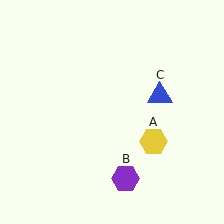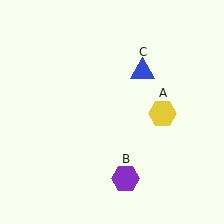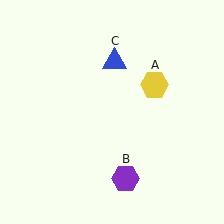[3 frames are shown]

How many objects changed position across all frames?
2 objects changed position: yellow hexagon (object A), blue triangle (object C).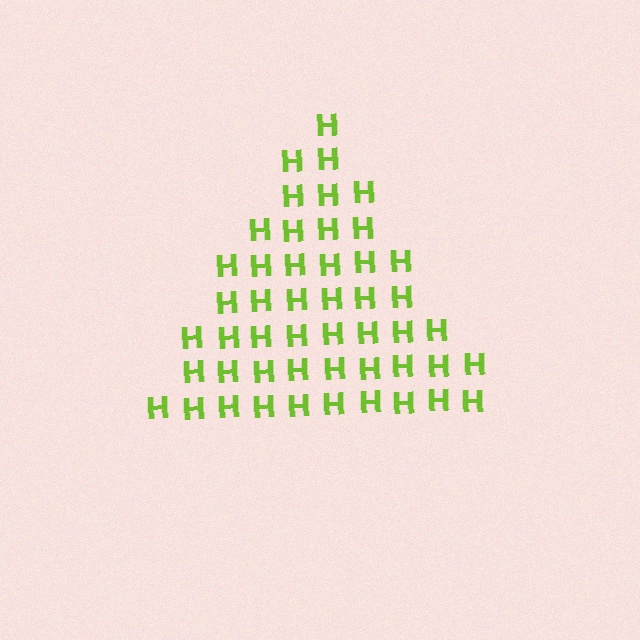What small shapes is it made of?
It is made of small letter H's.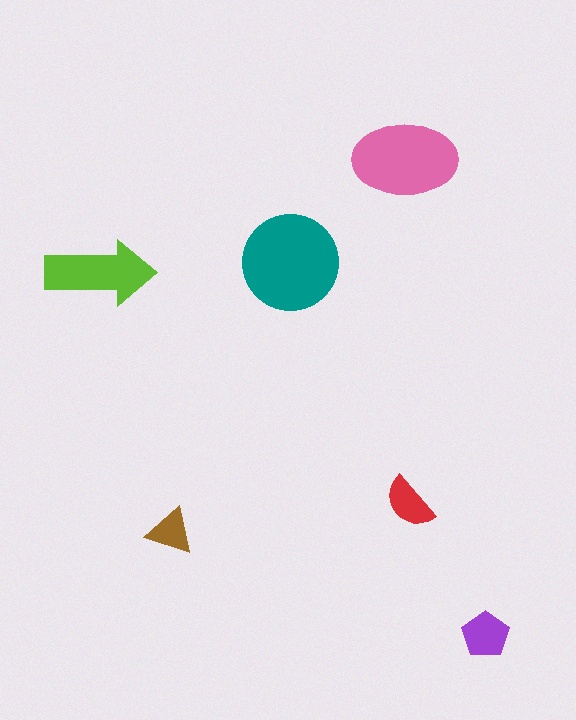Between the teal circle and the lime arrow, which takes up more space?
The teal circle.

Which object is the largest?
The teal circle.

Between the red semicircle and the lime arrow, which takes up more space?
The lime arrow.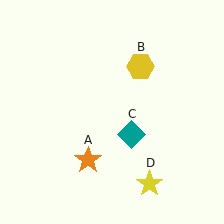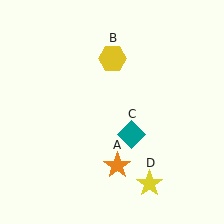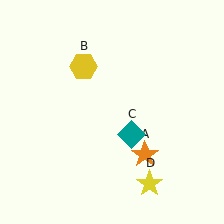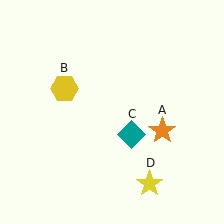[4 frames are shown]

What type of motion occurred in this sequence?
The orange star (object A), yellow hexagon (object B) rotated counterclockwise around the center of the scene.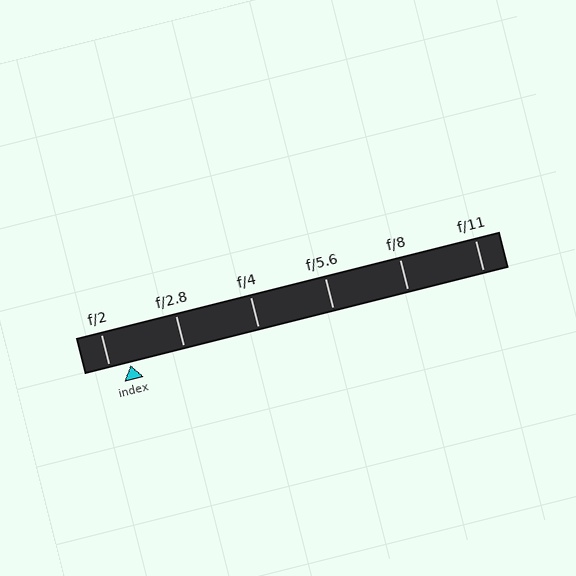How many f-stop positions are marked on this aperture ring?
There are 6 f-stop positions marked.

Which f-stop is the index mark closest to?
The index mark is closest to f/2.